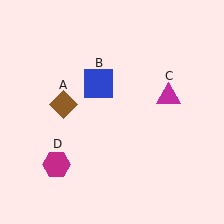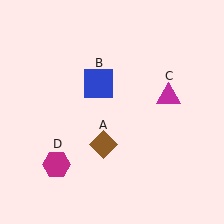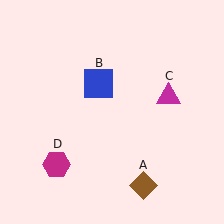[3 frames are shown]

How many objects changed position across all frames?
1 object changed position: brown diamond (object A).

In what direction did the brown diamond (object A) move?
The brown diamond (object A) moved down and to the right.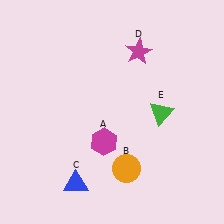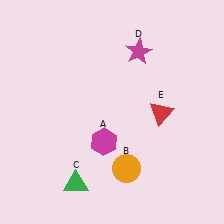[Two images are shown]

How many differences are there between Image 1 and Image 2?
There are 2 differences between the two images.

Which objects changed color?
C changed from blue to green. E changed from green to red.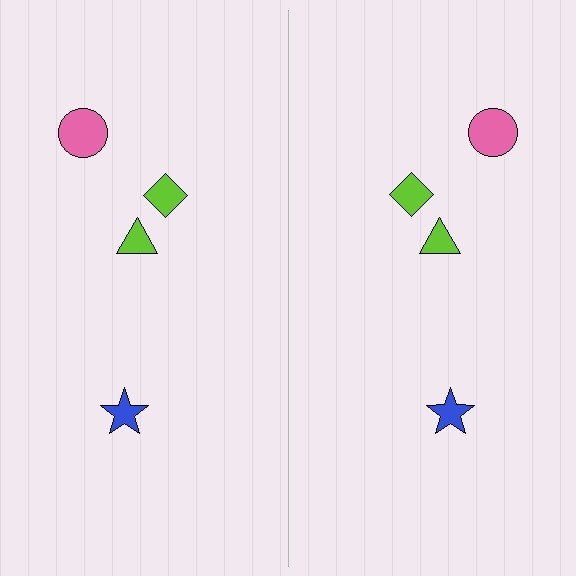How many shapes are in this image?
There are 8 shapes in this image.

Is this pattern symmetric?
Yes, this pattern has bilateral (reflection) symmetry.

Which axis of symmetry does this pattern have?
The pattern has a vertical axis of symmetry running through the center of the image.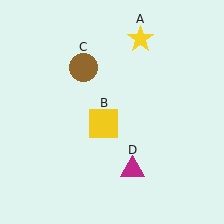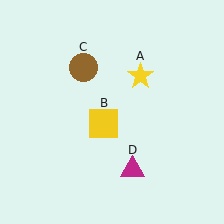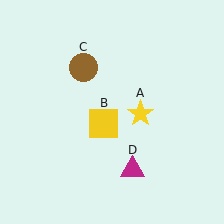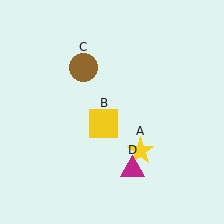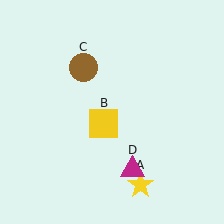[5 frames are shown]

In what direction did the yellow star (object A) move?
The yellow star (object A) moved down.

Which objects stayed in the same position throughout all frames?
Yellow square (object B) and brown circle (object C) and magenta triangle (object D) remained stationary.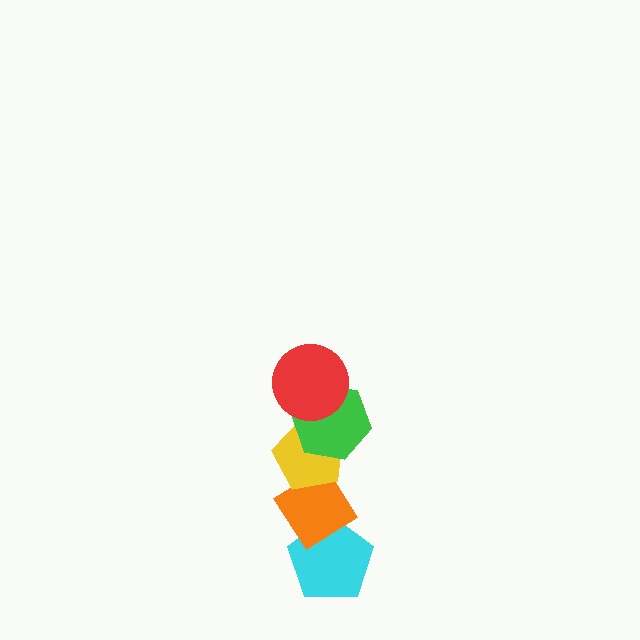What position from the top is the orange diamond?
The orange diamond is 4th from the top.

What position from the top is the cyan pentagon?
The cyan pentagon is 5th from the top.